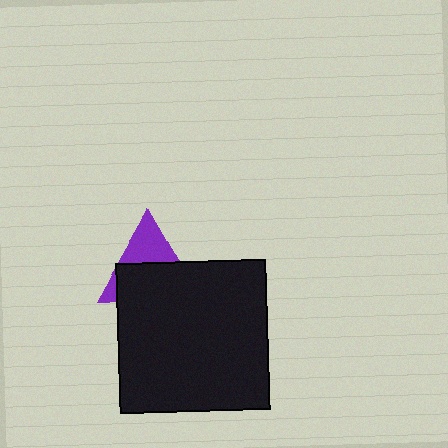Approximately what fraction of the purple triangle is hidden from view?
Roughly 61% of the purple triangle is hidden behind the black square.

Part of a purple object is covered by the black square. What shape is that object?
It is a triangle.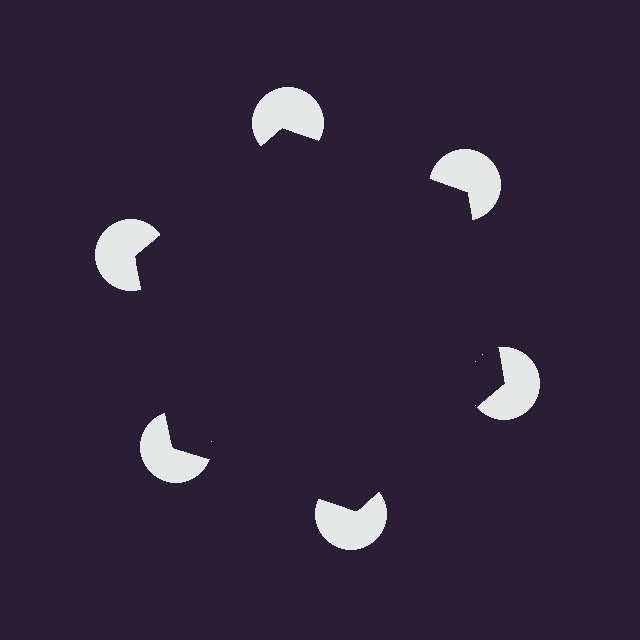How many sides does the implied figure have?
6 sides.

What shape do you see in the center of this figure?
An illusory hexagon — its edges are inferred from the aligned wedge cuts in the pac-man discs, not physically drawn.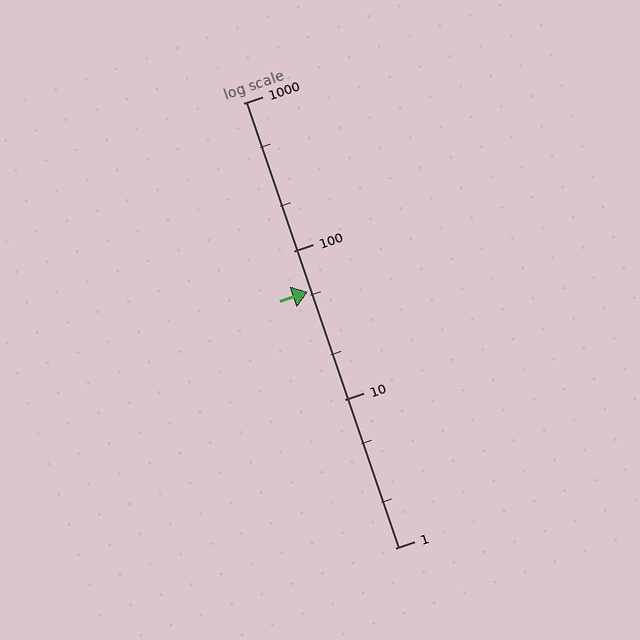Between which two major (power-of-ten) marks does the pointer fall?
The pointer is between 10 and 100.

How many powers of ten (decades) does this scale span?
The scale spans 3 decades, from 1 to 1000.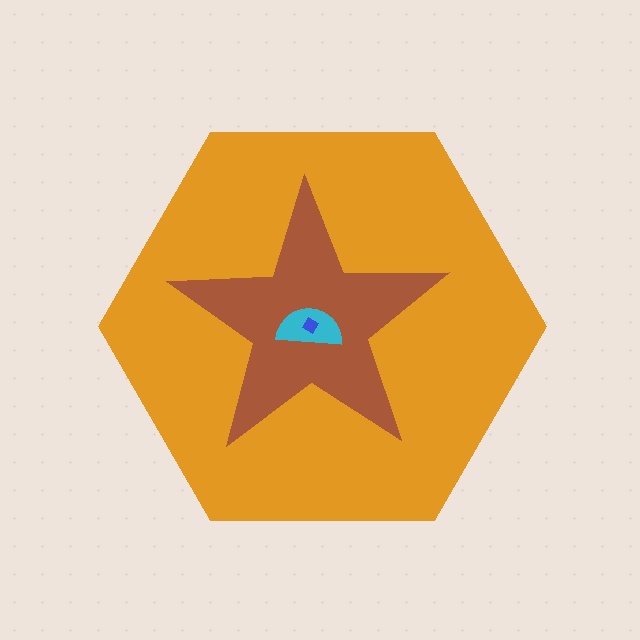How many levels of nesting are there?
4.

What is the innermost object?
The blue diamond.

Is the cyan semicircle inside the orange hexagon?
Yes.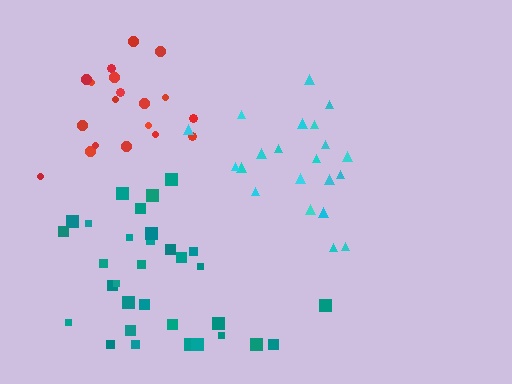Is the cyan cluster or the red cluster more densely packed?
Red.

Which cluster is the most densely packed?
Red.